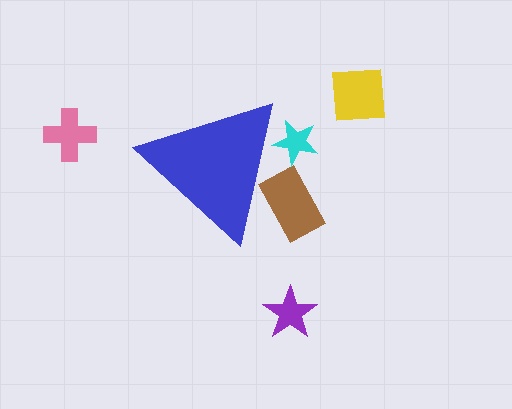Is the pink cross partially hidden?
No, the pink cross is fully visible.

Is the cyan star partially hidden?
Yes, the cyan star is partially hidden behind the blue triangle.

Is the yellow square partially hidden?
No, the yellow square is fully visible.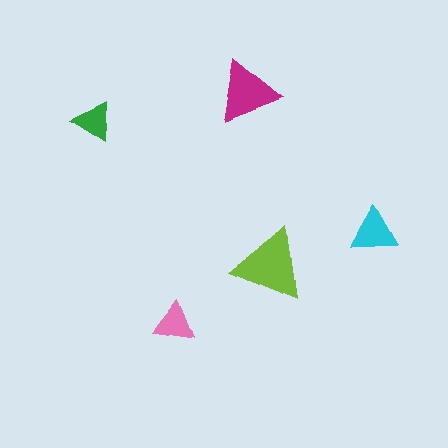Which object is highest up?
The magenta triangle is topmost.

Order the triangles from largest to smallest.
the lime one, the magenta one, the cyan one, the pink one, the green one.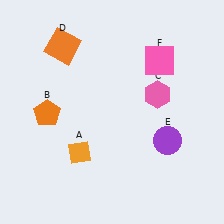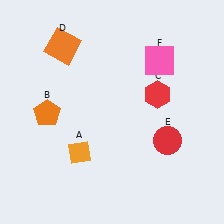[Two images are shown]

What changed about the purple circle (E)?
In Image 1, E is purple. In Image 2, it changed to red.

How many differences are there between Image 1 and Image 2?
There are 2 differences between the two images.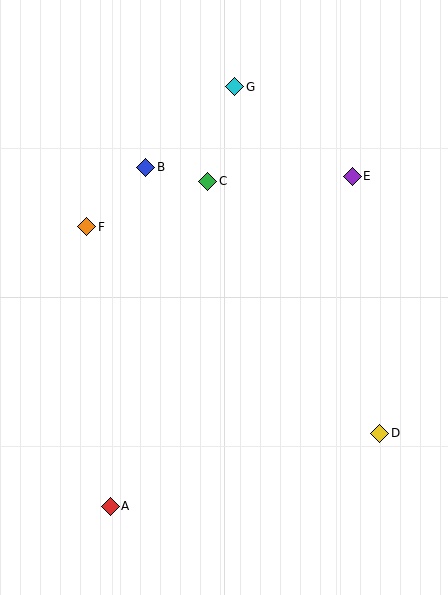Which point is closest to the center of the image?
Point C at (208, 181) is closest to the center.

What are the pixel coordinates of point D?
Point D is at (380, 433).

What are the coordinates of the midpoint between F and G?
The midpoint between F and G is at (161, 157).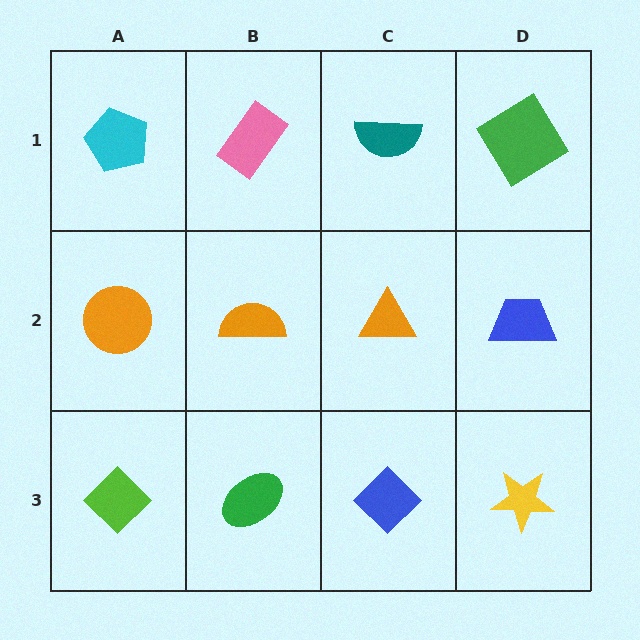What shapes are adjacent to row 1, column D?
A blue trapezoid (row 2, column D), a teal semicircle (row 1, column C).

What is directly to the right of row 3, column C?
A yellow star.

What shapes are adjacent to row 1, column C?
An orange triangle (row 2, column C), a pink rectangle (row 1, column B), a green diamond (row 1, column D).